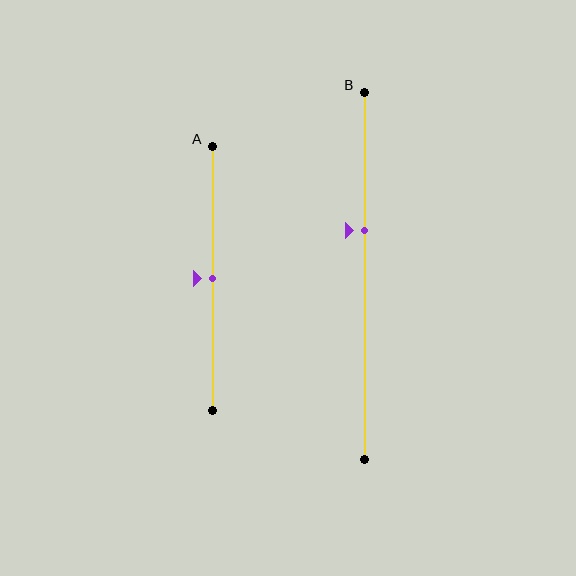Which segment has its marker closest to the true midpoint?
Segment A has its marker closest to the true midpoint.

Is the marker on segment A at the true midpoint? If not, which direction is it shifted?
Yes, the marker on segment A is at the true midpoint.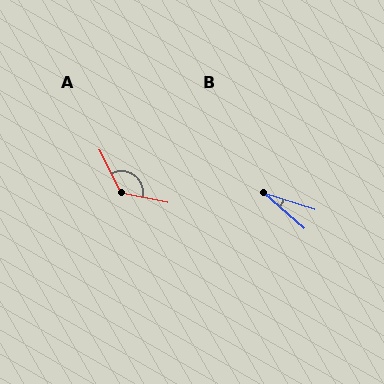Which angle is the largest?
A, at approximately 129 degrees.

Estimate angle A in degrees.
Approximately 129 degrees.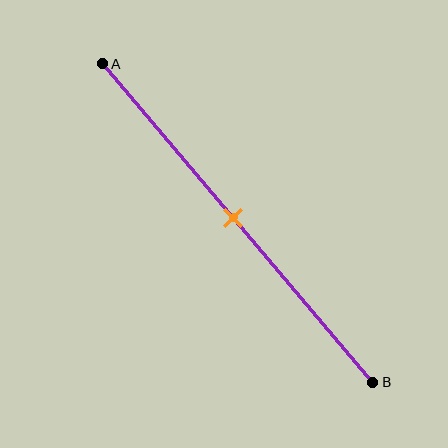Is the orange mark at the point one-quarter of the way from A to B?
No, the mark is at about 50% from A, not at the 25% one-quarter point.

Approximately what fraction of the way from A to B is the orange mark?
The orange mark is approximately 50% of the way from A to B.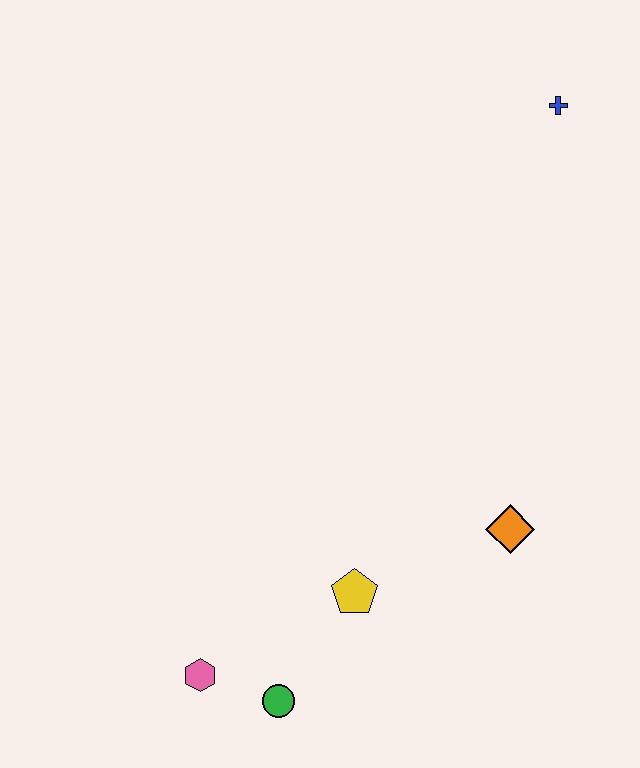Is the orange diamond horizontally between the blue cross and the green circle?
Yes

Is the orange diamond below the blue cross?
Yes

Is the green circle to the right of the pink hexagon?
Yes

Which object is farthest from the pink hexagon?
The blue cross is farthest from the pink hexagon.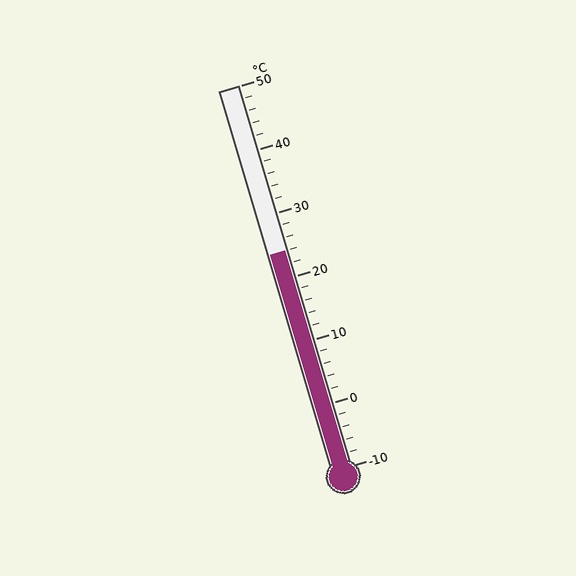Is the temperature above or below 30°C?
The temperature is below 30°C.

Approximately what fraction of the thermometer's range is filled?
The thermometer is filled to approximately 55% of its range.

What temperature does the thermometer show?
The thermometer shows approximately 24°C.